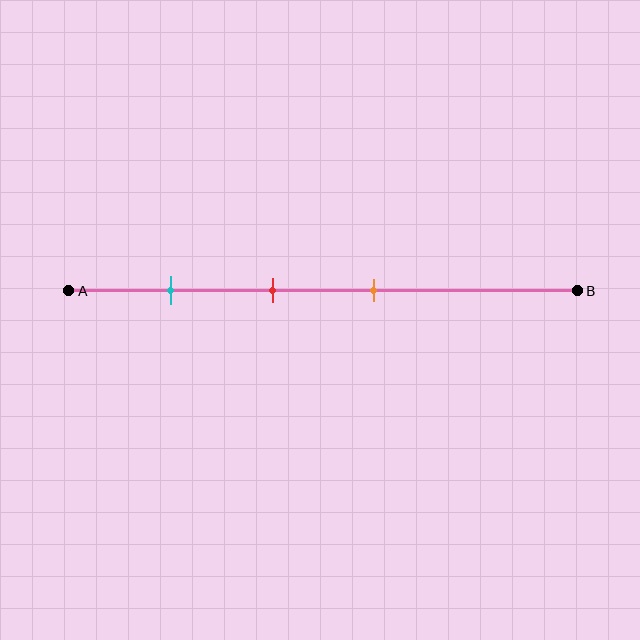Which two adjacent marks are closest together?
The red and orange marks are the closest adjacent pair.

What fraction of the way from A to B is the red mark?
The red mark is approximately 40% (0.4) of the way from A to B.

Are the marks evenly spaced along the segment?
Yes, the marks are approximately evenly spaced.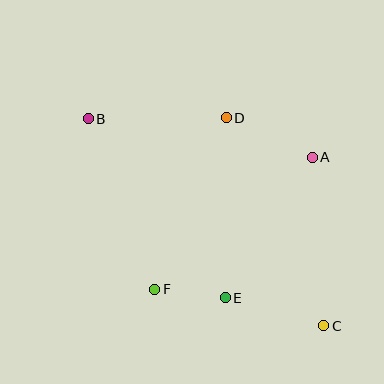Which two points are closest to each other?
Points E and F are closest to each other.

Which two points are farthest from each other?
Points B and C are farthest from each other.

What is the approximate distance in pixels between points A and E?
The distance between A and E is approximately 165 pixels.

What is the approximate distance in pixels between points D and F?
The distance between D and F is approximately 186 pixels.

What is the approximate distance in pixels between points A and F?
The distance between A and F is approximately 205 pixels.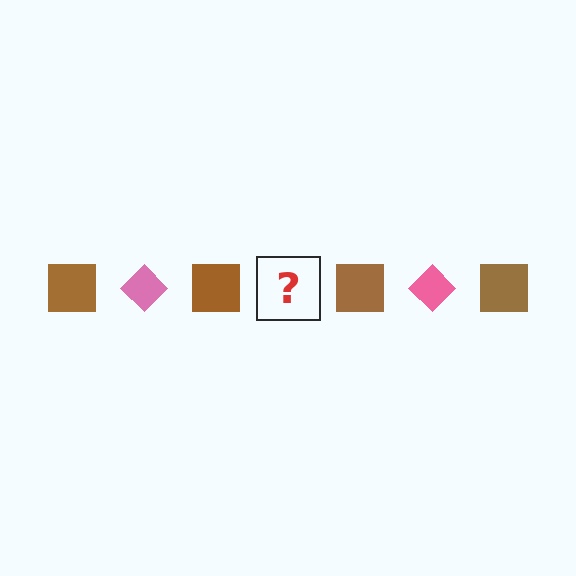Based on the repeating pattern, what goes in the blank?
The blank should be a pink diamond.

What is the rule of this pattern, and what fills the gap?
The rule is that the pattern alternates between brown square and pink diamond. The gap should be filled with a pink diamond.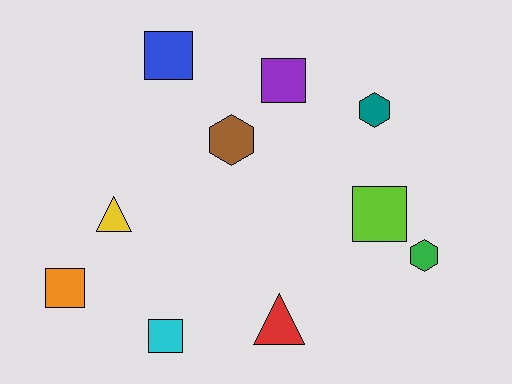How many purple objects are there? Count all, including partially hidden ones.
There is 1 purple object.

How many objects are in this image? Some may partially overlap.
There are 10 objects.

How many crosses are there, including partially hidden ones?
There are no crosses.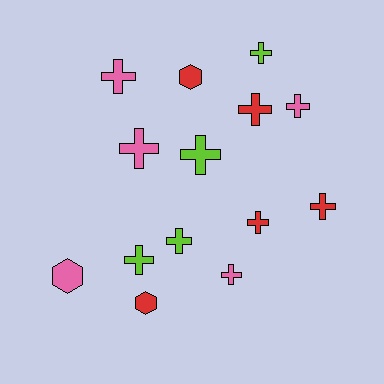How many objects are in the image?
There are 14 objects.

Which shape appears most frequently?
Cross, with 11 objects.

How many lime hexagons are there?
There are no lime hexagons.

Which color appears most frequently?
Pink, with 5 objects.